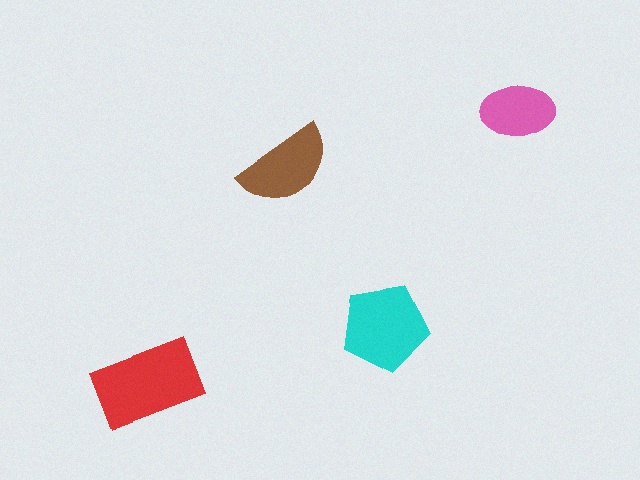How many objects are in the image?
There are 4 objects in the image.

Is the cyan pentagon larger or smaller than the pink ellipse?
Larger.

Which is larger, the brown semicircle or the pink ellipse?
The brown semicircle.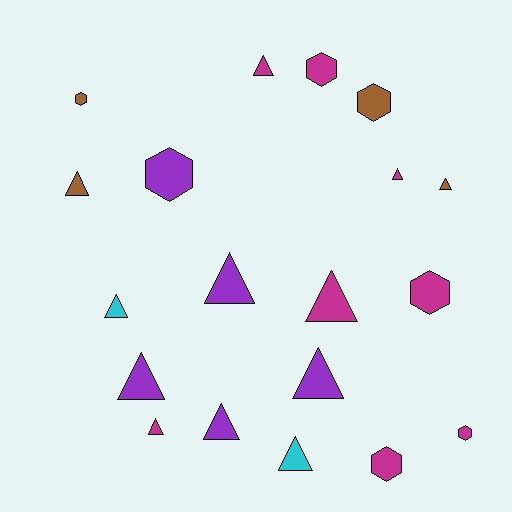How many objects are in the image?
There are 19 objects.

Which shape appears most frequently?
Triangle, with 12 objects.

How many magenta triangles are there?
There are 4 magenta triangles.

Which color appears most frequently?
Magenta, with 8 objects.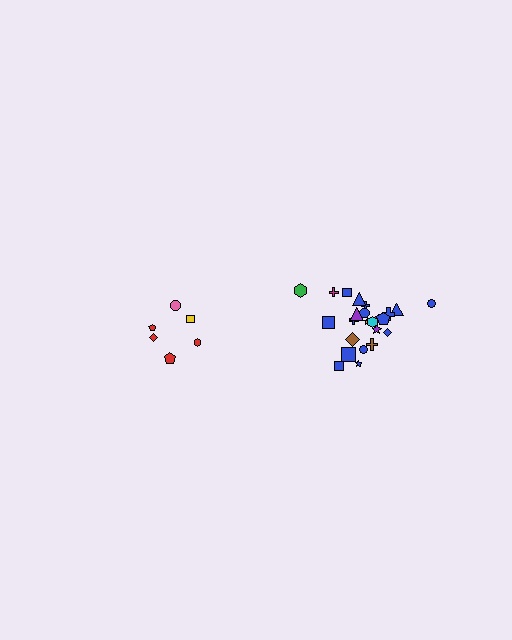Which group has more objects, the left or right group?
The right group.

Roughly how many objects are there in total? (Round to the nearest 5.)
Roughly 30 objects in total.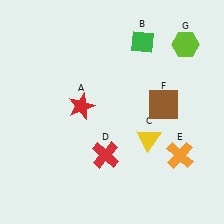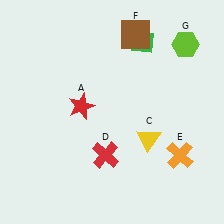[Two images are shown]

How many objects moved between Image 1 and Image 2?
1 object moved between the two images.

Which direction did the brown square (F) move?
The brown square (F) moved up.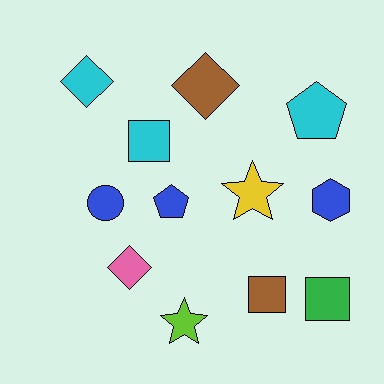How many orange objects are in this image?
There are no orange objects.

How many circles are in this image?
There is 1 circle.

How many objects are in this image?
There are 12 objects.